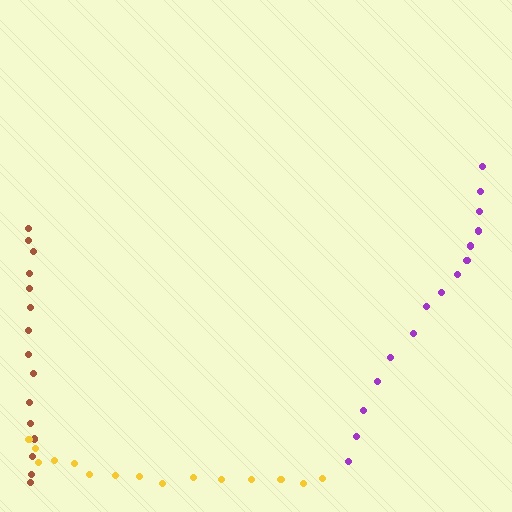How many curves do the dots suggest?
There are 3 distinct paths.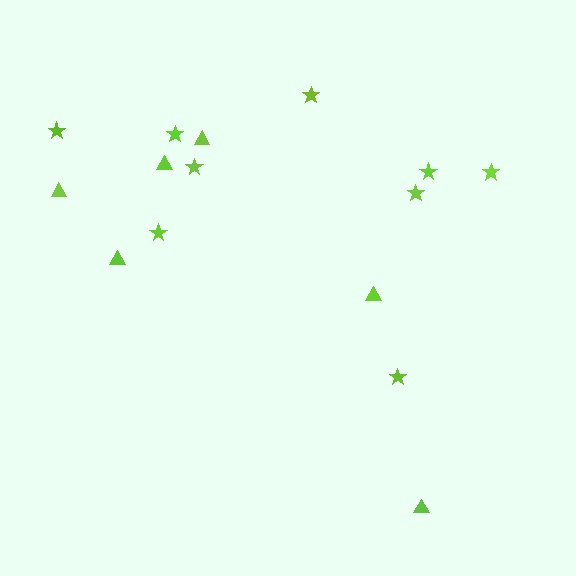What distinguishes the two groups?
There are 2 groups: one group of stars (9) and one group of triangles (6).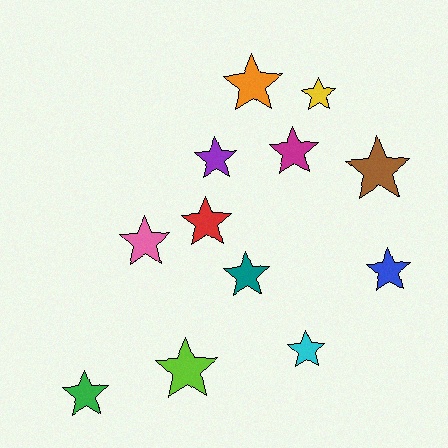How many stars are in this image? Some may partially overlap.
There are 12 stars.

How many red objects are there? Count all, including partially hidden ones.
There is 1 red object.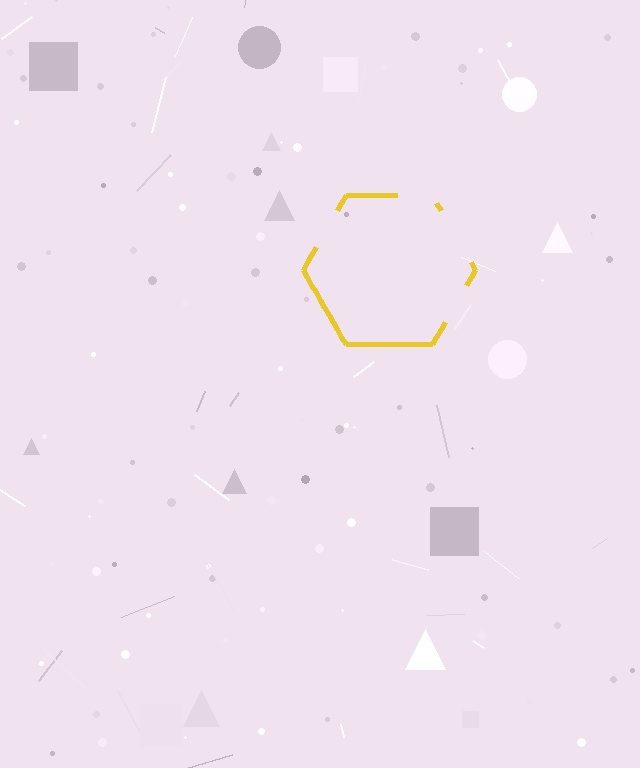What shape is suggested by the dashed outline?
The dashed outline suggests a hexagon.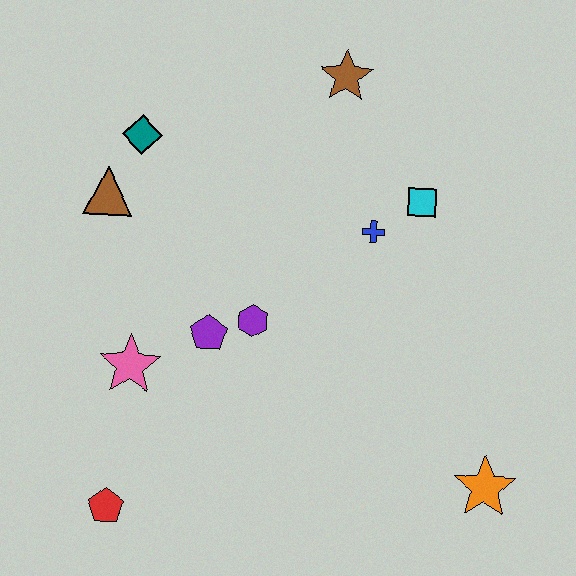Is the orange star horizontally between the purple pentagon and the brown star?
No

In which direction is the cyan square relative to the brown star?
The cyan square is below the brown star.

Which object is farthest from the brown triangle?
The orange star is farthest from the brown triangle.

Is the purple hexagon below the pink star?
No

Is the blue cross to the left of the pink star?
No